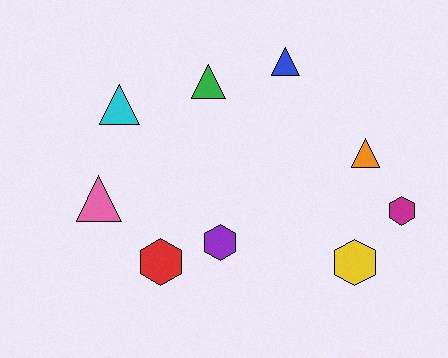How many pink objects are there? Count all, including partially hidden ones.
There is 1 pink object.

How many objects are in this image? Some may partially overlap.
There are 9 objects.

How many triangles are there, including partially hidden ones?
There are 5 triangles.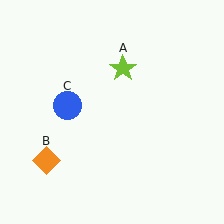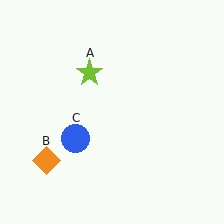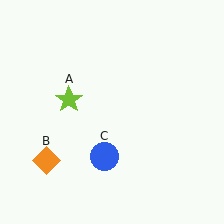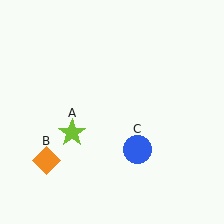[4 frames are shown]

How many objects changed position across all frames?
2 objects changed position: lime star (object A), blue circle (object C).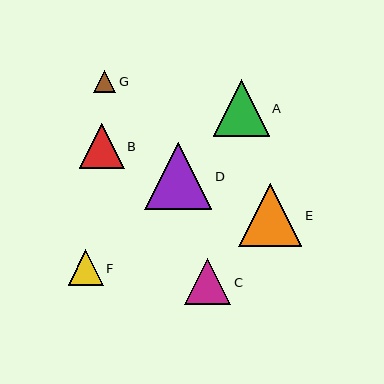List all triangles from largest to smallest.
From largest to smallest: D, E, A, C, B, F, G.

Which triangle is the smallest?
Triangle G is the smallest with a size of approximately 22 pixels.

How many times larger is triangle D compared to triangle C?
Triangle D is approximately 1.4 times the size of triangle C.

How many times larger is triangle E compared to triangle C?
Triangle E is approximately 1.4 times the size of triangle C.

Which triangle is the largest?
Triangle D is the largest with a size of approximately 67 pixels.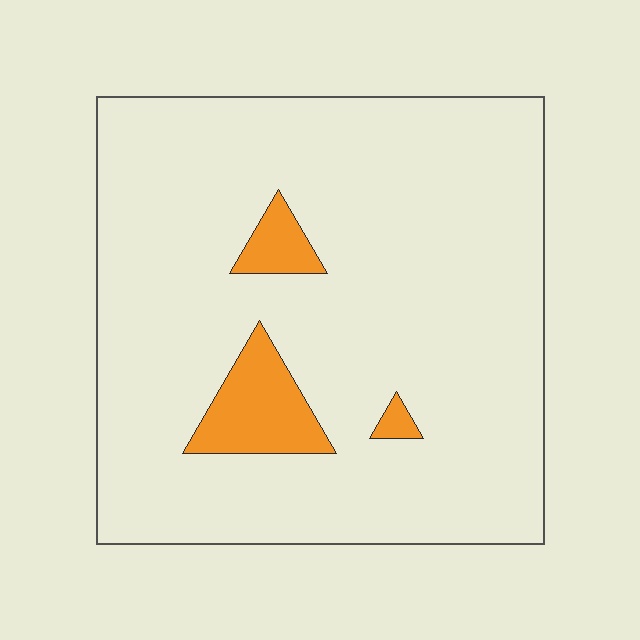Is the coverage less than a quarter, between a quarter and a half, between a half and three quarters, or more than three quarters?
Less than a quarter.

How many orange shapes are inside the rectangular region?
3.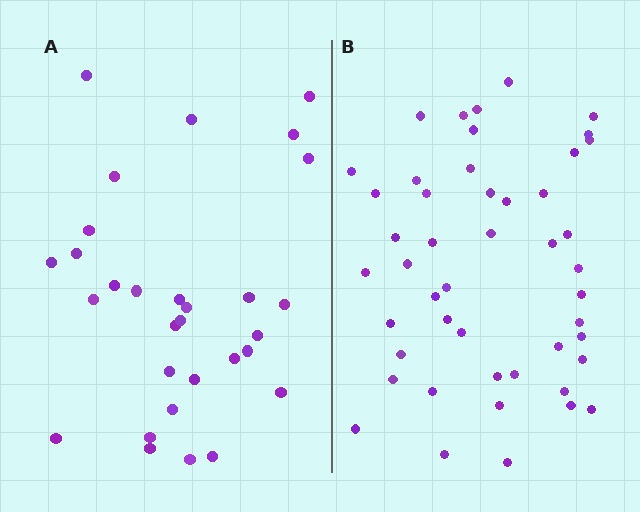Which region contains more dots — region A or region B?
Region B (the right region) has more dots.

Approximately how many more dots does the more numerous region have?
Region B has approximately 15 more dots than region A.